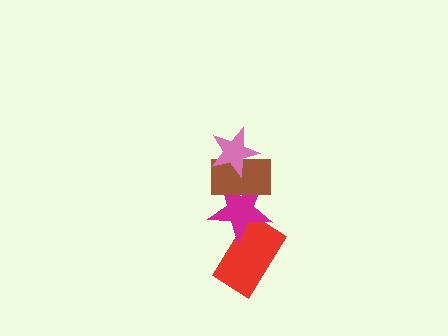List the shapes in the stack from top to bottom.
From top to bottom: the pink star, the brown rectangle, the magenta star, the red rectangle.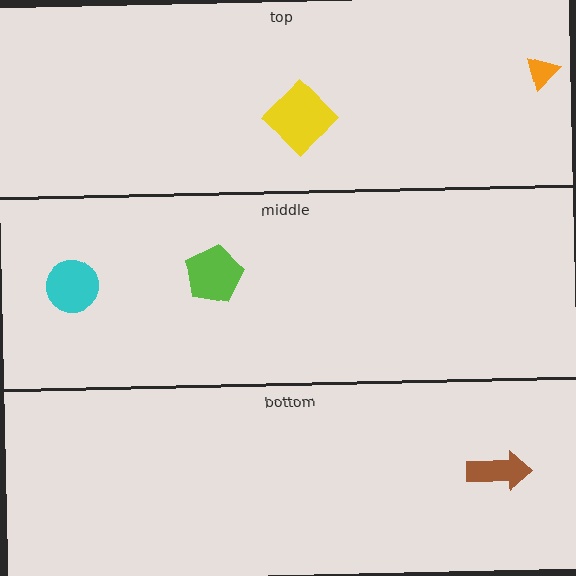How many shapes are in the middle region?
2.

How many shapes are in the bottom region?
1.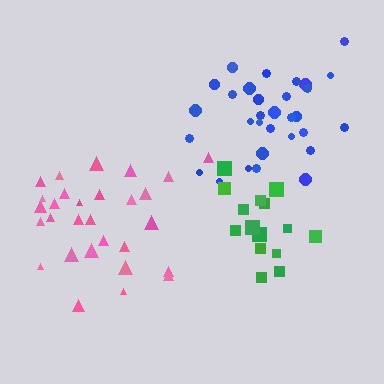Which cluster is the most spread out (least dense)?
Pink.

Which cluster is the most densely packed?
Green.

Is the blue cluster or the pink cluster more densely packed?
Blue.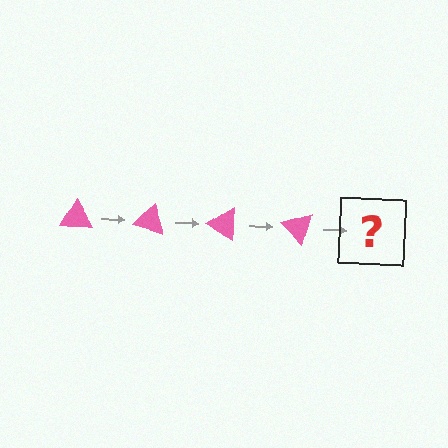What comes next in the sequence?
The next element should be a pink triangle rotated 60 degrees.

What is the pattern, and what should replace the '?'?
The pattern is that the triangle rotates 15 degrees each step. The '?' should be a pink triangle rotated 60 degrees.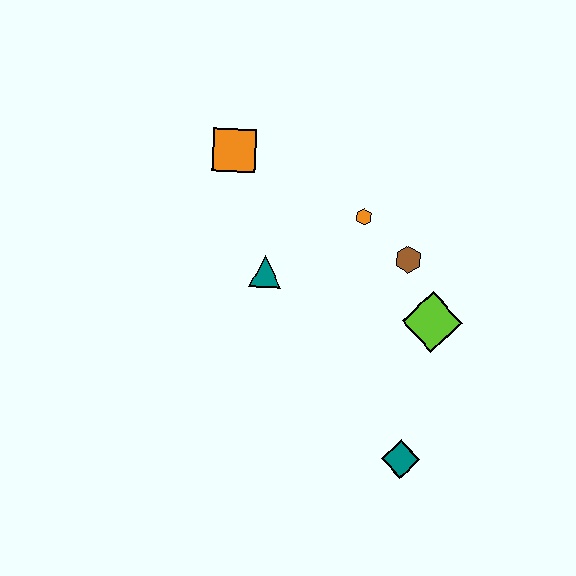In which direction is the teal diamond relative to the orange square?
The teal diamond is below the orange square.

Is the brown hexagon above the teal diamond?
Yes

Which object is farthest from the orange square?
The teal diamond is farthest from the orange square.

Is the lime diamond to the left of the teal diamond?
No